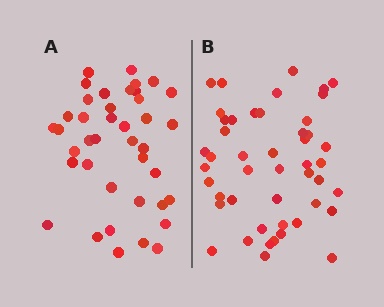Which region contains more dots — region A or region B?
Region B (the right region) has more dots.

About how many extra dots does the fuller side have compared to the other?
Region B has roughly 8 or so more dots than region A.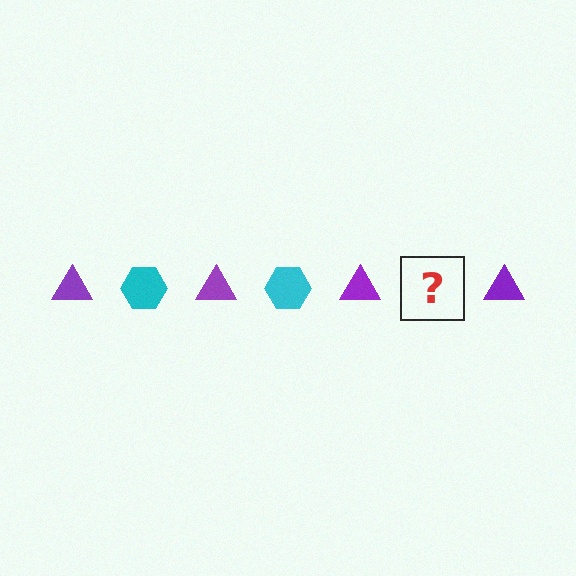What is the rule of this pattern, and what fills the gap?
The rule is that the pattern alternates between purple triangle and cyan hexagon. The gap should be filled with a cyan hexagon.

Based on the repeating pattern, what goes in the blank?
The blank should be a cyan hexagon.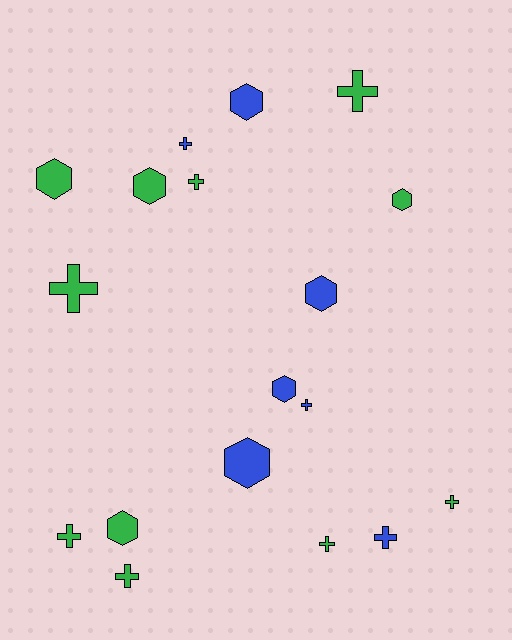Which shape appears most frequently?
Cross, with 10 objects.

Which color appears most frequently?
Green, with 11 objects.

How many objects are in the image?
There are 18 objects.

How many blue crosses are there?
There are 3 blue crosses.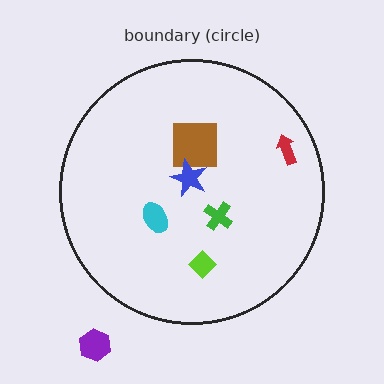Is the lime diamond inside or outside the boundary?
Inside.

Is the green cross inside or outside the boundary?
Inside.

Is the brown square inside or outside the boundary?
Inside.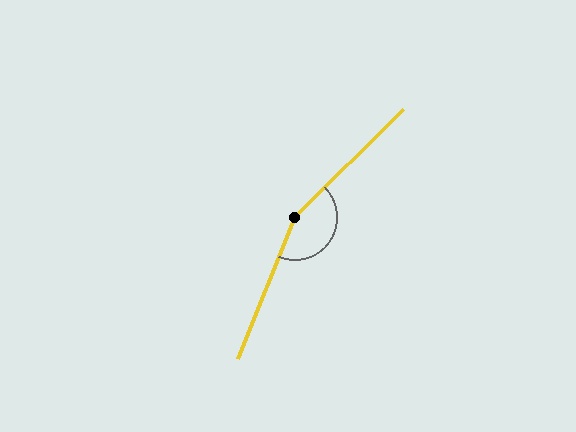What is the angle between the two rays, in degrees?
Approximately 157 degrees.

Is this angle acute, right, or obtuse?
It is obtuse.